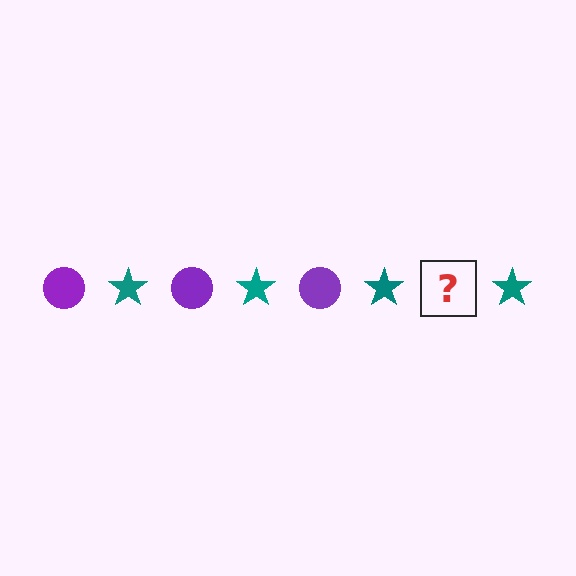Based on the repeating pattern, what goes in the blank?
The blank should be a purple circle.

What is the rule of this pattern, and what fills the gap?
The rule is that the pattern alternates between purple circle and teal star. The gap should be filled with a purple circle.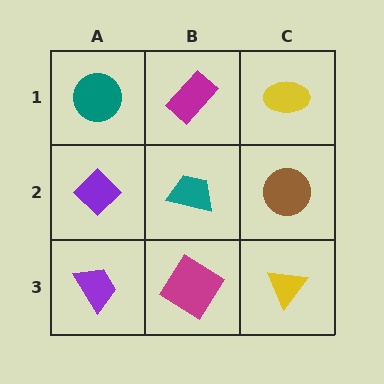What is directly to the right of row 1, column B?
A yellow ellipse.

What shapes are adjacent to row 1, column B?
A teal trapezoid (row 2, column B), a teal circle (row 1, column A), a yellow ellipse (row 1, column C).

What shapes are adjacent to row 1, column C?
A brown circle (row 2, column C), a magenta rectangle (row 1, column B).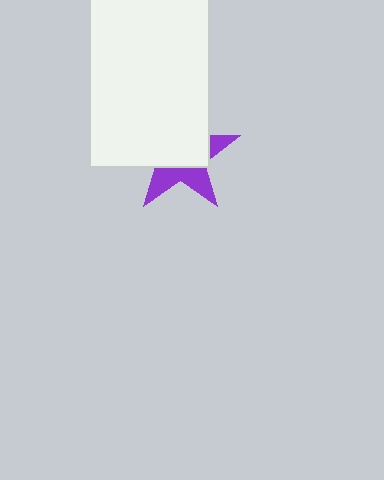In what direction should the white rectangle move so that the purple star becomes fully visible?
The white rectangle should move toward the upper-left. That is the shortest direction to clear the overlap and leave the purple star fully visible.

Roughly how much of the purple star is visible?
A small part of it is visible (roughly 40%).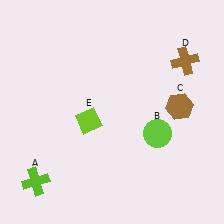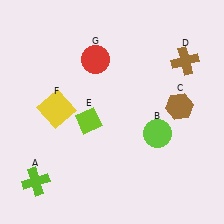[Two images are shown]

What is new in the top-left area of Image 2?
A yellow square (F) was added in the top-left area of Image 2.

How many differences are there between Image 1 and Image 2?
There are 2 differences between the two images.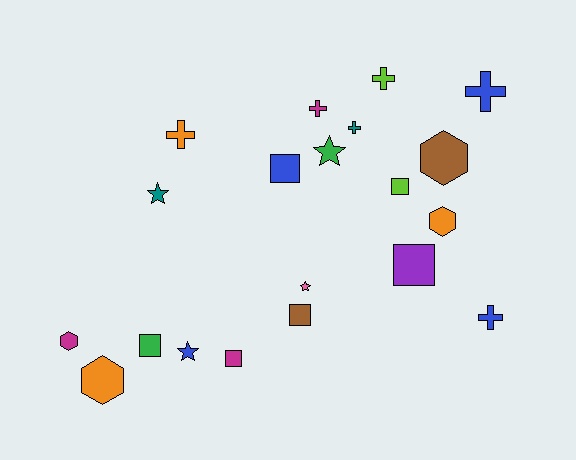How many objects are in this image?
There are 20 objects.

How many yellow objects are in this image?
There are no yellow objects.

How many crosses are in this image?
There are 6 crosses.